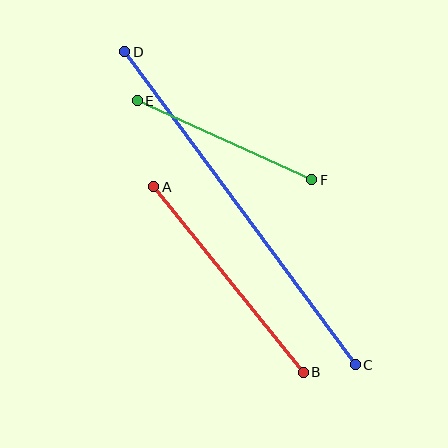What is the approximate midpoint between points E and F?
The midpoint is at approximately (225, 140) pixels.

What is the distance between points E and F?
The distance is approximately 192 pixels.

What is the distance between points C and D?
The distance is approximately 389 pixels.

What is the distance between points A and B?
The distance is approximately 238 pixels.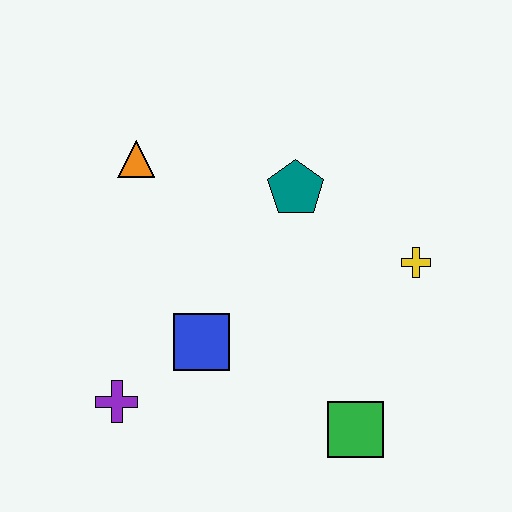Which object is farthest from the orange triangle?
The green square is farthest from the orange triangle.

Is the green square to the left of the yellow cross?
Yes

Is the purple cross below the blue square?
Yes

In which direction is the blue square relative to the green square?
The blue square is to the left of the green square.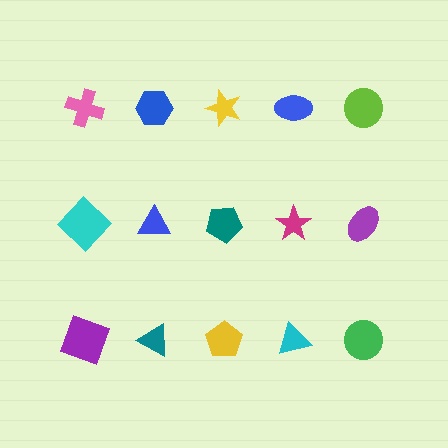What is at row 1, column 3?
A yellow star.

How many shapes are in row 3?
5 shapes.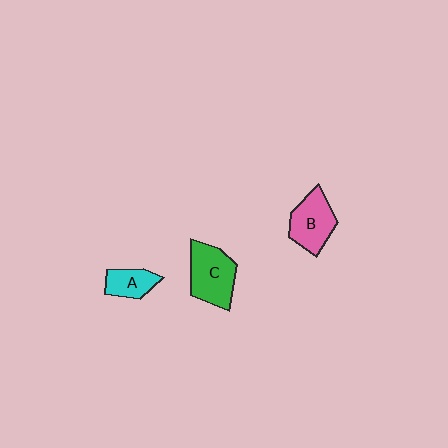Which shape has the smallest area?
Shape A (cyan).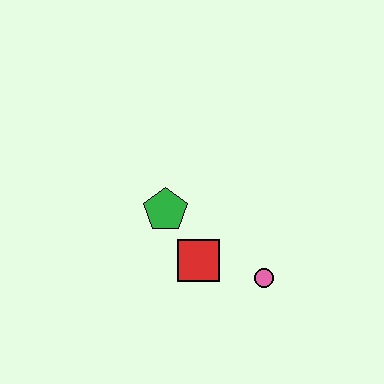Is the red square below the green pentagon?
Yes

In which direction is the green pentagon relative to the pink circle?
The green pentagon is to the left of the pink circle.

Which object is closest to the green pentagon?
The red square is closest to the green pentagon.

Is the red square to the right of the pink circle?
No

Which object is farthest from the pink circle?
The green pentagon is farthest from the pink circle.